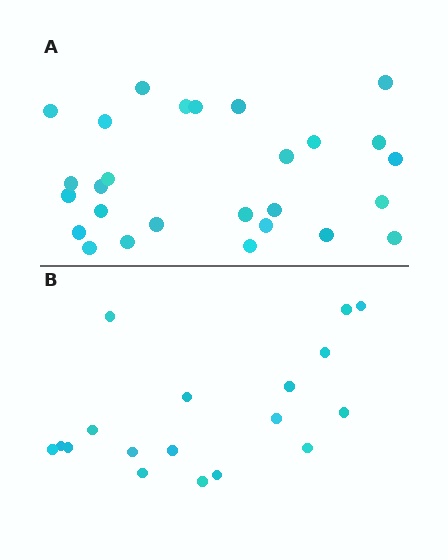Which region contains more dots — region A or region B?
Region A (the top region) has more dots.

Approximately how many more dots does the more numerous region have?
Region A has roughly 8 or so more dots than region B.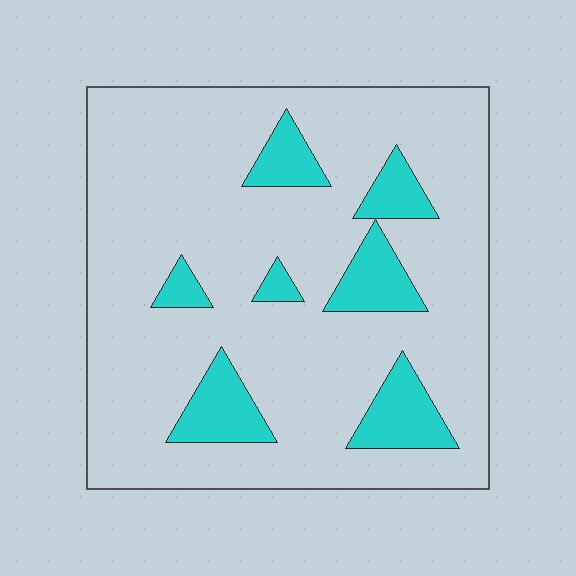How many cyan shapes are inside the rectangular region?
7.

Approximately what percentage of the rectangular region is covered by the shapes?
Approximately 15%.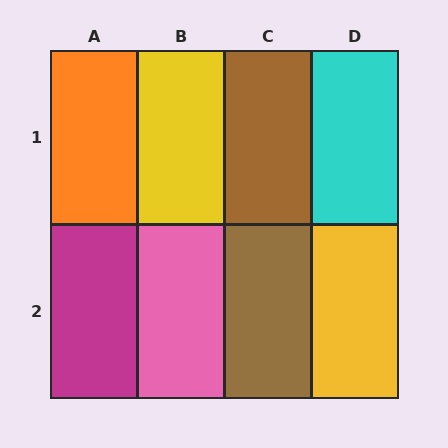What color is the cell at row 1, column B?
Yellow.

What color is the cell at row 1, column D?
Cyan.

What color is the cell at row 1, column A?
Orange.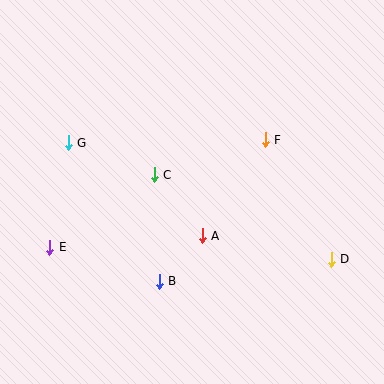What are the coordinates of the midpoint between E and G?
The midpoint between E and G is at (59, 195).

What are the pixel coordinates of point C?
Point C is at (154, 175).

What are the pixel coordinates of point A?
Point A is at (202, 236).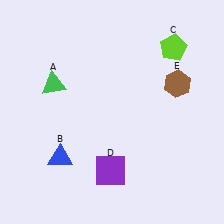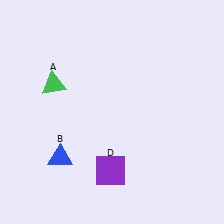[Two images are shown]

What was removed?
The lime pentagon (C), the brown hexagon (E) were removed in Image 2.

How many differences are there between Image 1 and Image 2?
There are 2 differences between the two images.